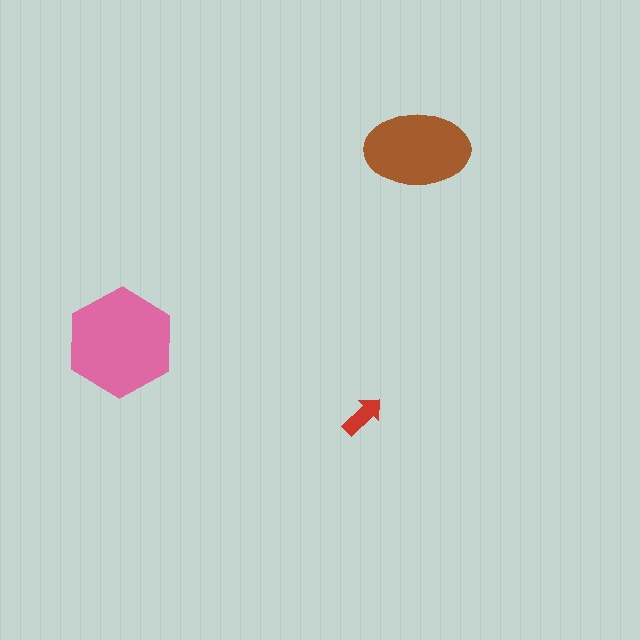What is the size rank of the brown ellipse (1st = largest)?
2nd.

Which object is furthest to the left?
The pink hexagon is leftmost.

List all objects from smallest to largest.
The red arrow, the brown ellipse, the pink hexagon.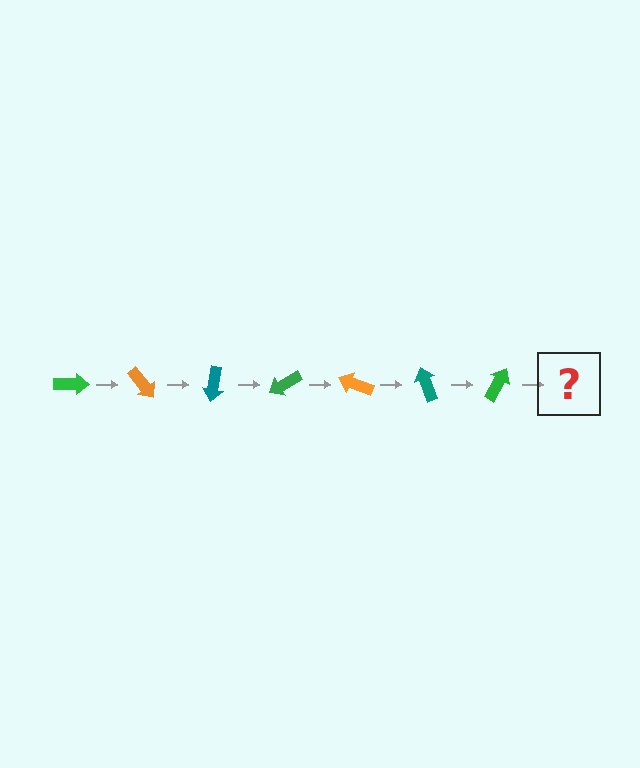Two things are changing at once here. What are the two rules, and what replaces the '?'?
The two rules are that it rotates 50 degrees each step and the color cycles through green, orange, and teal. The '?' should be an orange arrow, rotated 350 degrees from the start.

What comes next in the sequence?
The next element should be an orange arrow, rotated 350 degrees from the start.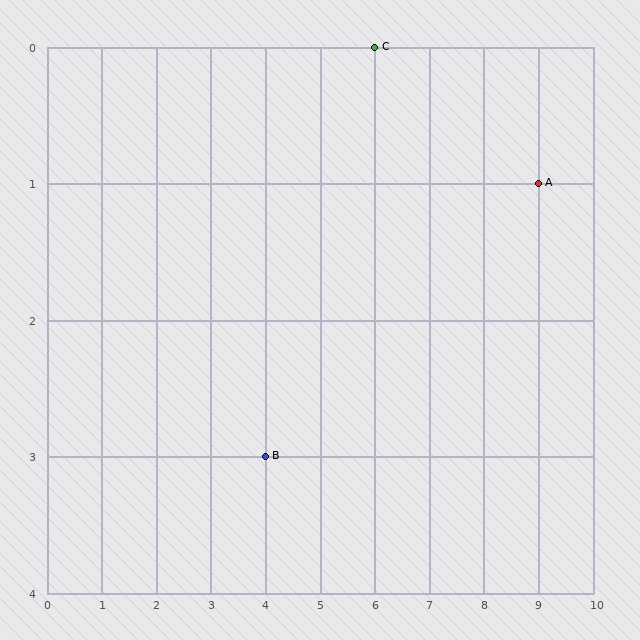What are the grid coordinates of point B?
Point B is at grid coordinates (4, 3).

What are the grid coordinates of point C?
Point C is at grid coordinates (6, 0).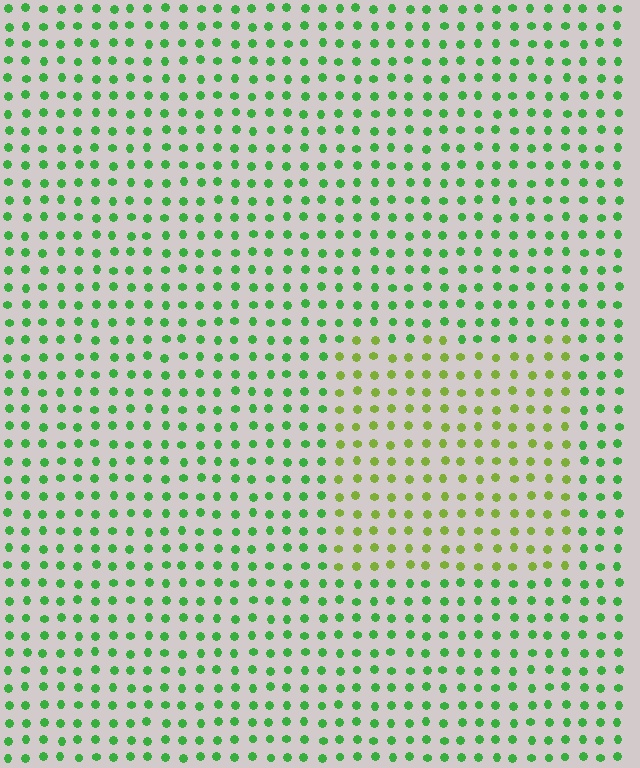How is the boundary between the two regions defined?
The boundary is defined purely by a slight shift in hue (about 38 degrees). Spacing, size, and orientation are identical on both sides.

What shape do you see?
I see a rectangle.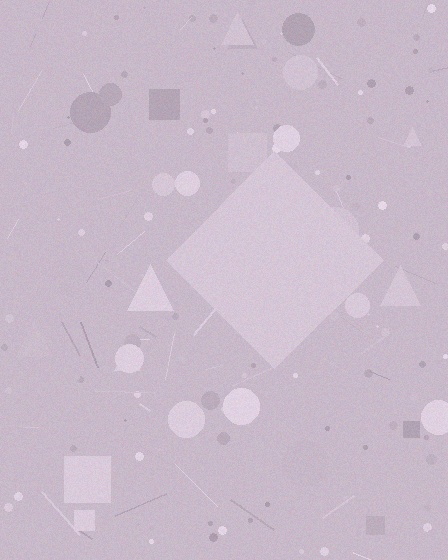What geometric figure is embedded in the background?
A diamond is embedded in the background.